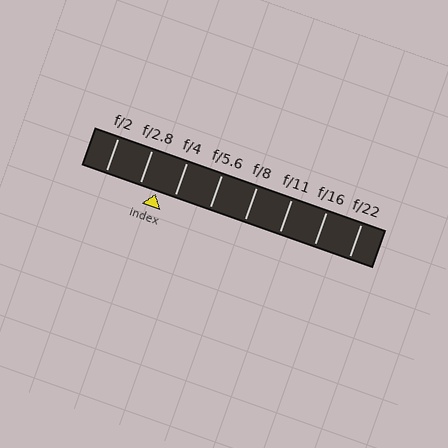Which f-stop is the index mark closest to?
The index mark is closest to f/2.8.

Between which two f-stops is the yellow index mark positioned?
The index mark is between f/2.8 and f/4.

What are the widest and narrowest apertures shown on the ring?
The widest aperture shown is f/2 and the narrowest is f/22.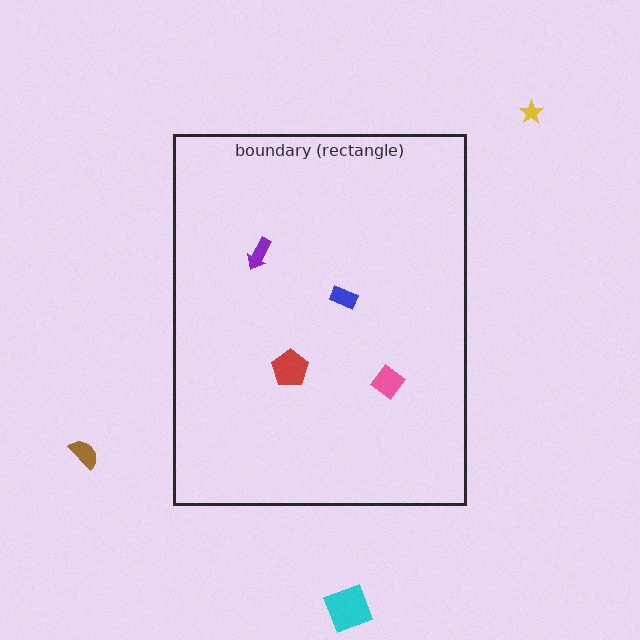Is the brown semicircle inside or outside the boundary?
Outside.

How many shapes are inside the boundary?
4 inside, 3 outside.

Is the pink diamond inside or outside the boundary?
Inside.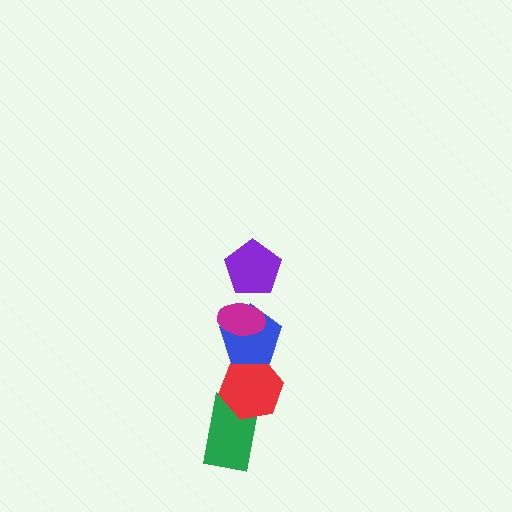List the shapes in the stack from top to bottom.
From top to bottom: the purple pentagon, the magenta ellipse, the blue pentagon, the red hexagon, the green rectangle.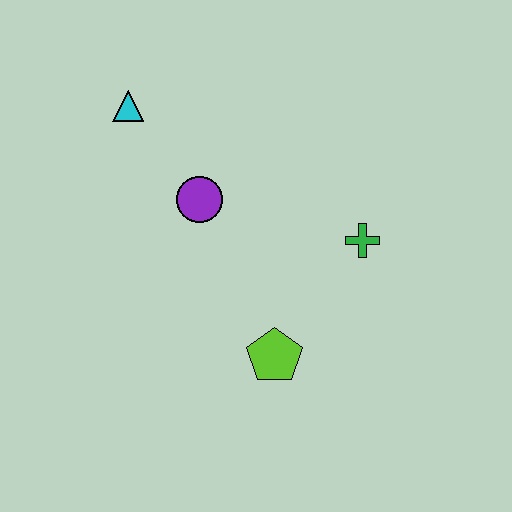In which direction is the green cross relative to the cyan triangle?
The green cross is to the right of the cyan triangle.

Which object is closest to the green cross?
The lime pentagon is closest to the green cross.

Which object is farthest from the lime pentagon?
The cyan triangle is farthest from the lime pentagon.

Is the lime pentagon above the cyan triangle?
No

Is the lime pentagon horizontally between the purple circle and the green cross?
Yes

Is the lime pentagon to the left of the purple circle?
No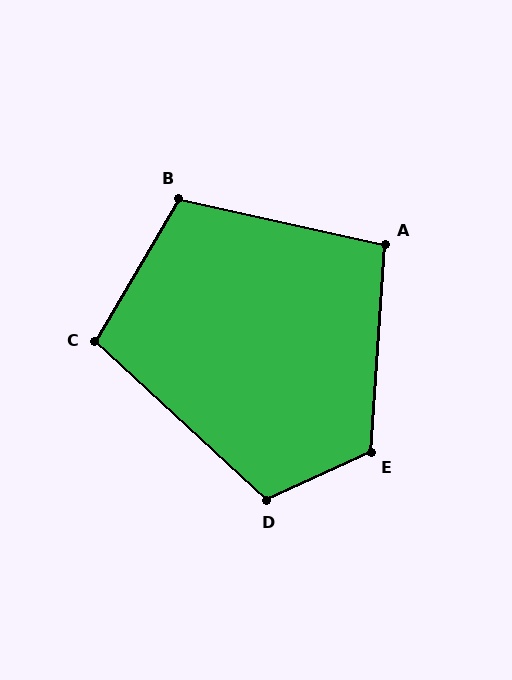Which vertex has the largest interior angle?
E, at approximately 119 degrees.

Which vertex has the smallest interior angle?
A, at approximately 98 degrees.